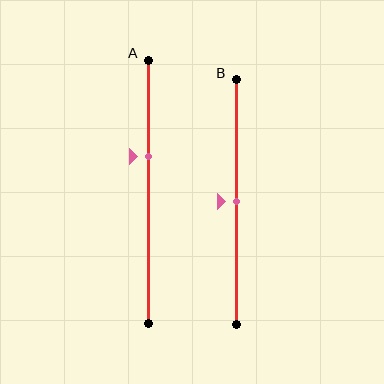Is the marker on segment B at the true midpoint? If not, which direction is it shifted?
Yes, the marker on segment B is at the true midpoint.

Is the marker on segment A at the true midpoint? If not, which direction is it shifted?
No, the marker on segment A is shifted upward by about 13% of the segment length.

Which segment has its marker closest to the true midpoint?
Segment B has its marker closest to the true midpoint.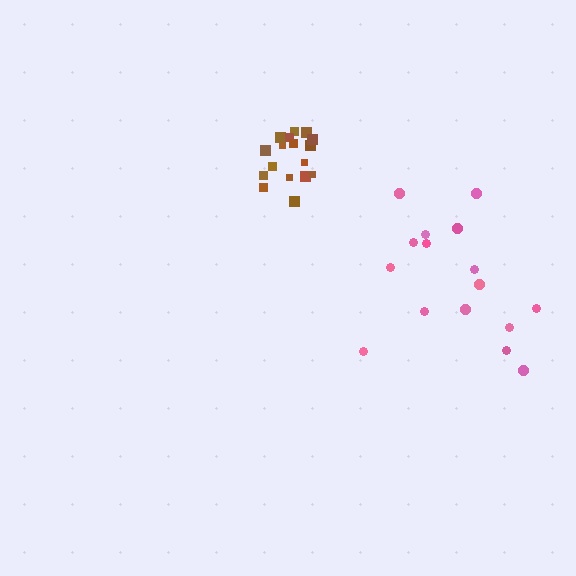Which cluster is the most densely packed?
Brown.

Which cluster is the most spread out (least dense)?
Pink.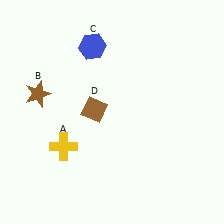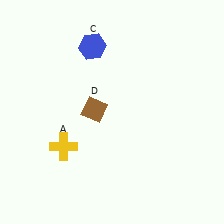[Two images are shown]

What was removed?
The brown star (B) was removed in Image 2.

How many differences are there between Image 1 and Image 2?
There is 1 difference between the two images.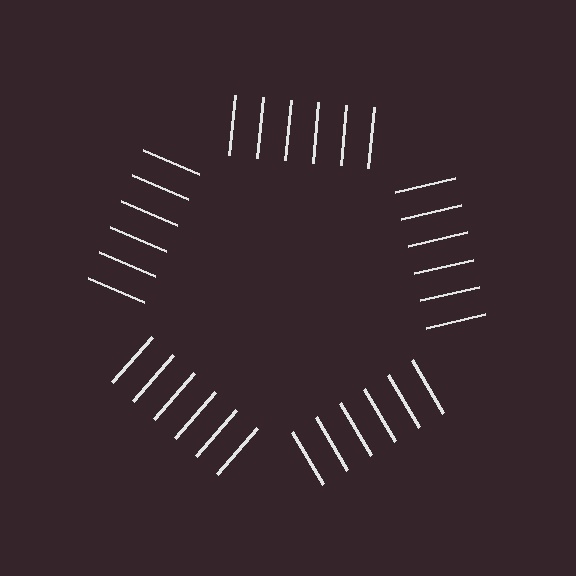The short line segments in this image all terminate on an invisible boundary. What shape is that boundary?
An illusory pentagon — the line segments terminate on its edges but no continuous stroke is drawn.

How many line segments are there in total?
30 — 6 along each of the 5 edges.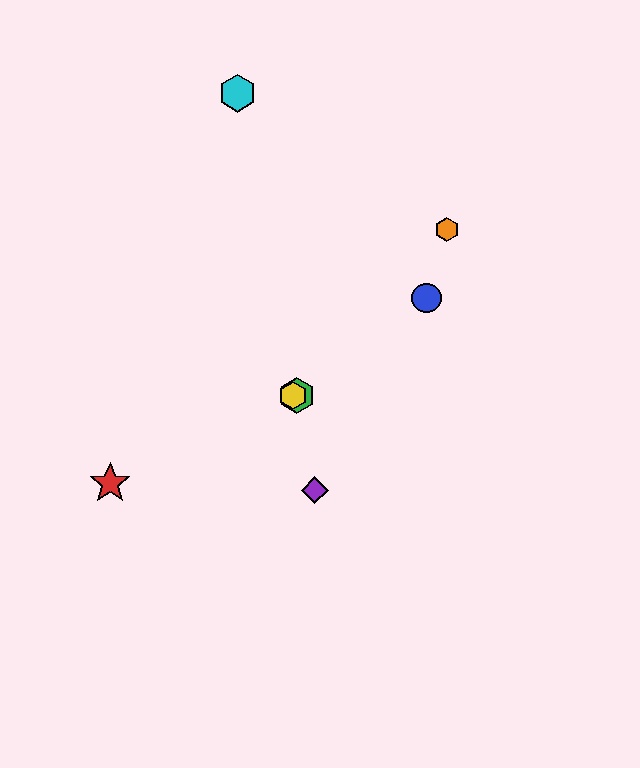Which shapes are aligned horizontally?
The green hexagon, the yellow hexagon are aligned horizontally.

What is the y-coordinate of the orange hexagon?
The orange hexagon is at y≈230.